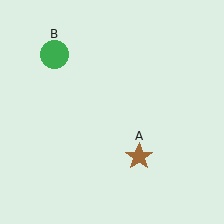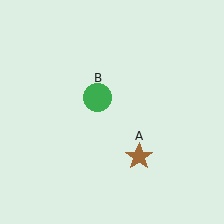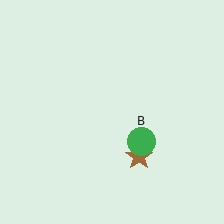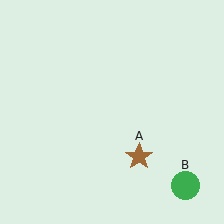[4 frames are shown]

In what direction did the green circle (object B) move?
The green circle (object B) moved down and to the right.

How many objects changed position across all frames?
1 object changed position: green circle (object B).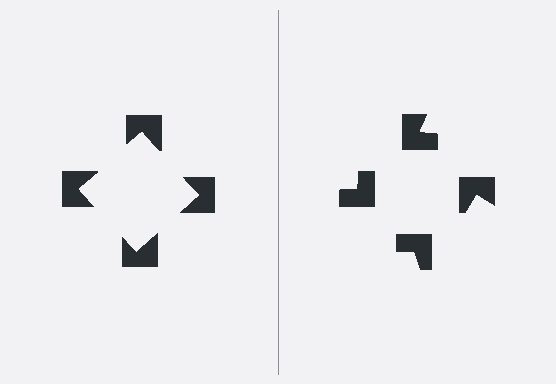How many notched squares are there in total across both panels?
8 — 4 on each side.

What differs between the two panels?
The notched squares are positioned identically on both sides; only the wedge orientations differ. On the left they align to a square; on the right they are misaligned.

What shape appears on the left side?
An illusory square.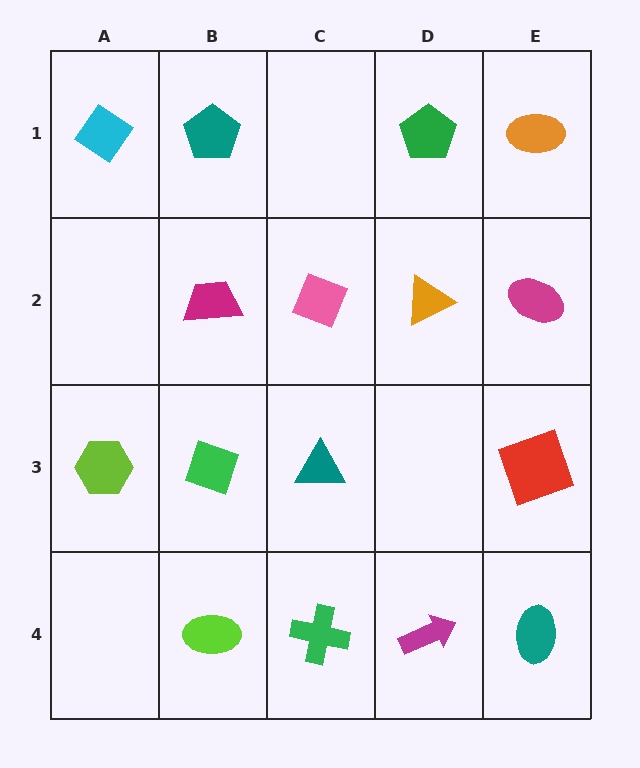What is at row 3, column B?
A green diamond.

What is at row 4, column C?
A green cross.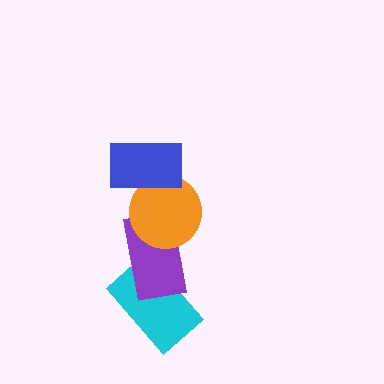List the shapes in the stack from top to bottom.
From top to bottom: the blue rectangle, the orange circle, the purple rectangle, the cyan rectangle.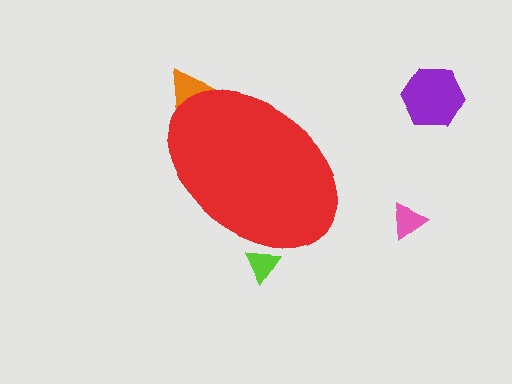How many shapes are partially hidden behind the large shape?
2 shapes are partially hidden.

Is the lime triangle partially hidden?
Yes, the lime triangle is partially hidden behind the red ellipse.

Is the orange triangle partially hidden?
Yes, the orange triangle is partially hidden behind the red ellipse.